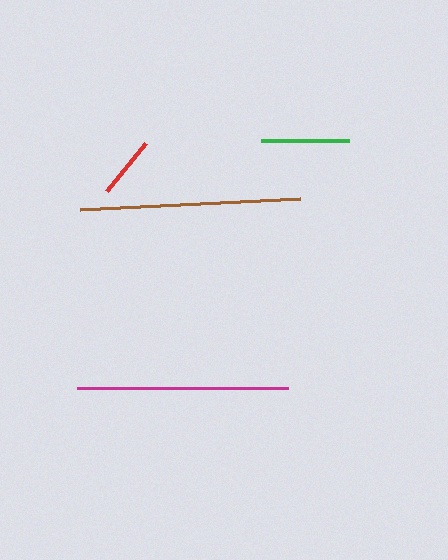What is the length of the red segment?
The red segment is approximately 62 pixels long.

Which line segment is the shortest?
The red line is the shortest at approximately 62 pixels.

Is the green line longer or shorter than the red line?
The green line is longer than the red line.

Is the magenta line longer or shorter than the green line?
The magenta line is longer than the green line.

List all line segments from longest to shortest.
From longest to shortest: brown, magenta, green, red.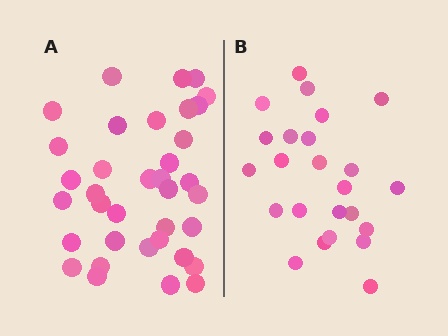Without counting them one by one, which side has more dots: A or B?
Region A (the left region) has more dots.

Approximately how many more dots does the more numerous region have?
Region A has roughly 12 or so more dots than region B.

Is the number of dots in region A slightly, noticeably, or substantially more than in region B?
Region A has substantially more. The ratio is roughly 1.5 to 1.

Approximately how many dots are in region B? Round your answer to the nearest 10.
About 20 dots. (The exact count is 24, which rounds to 20.)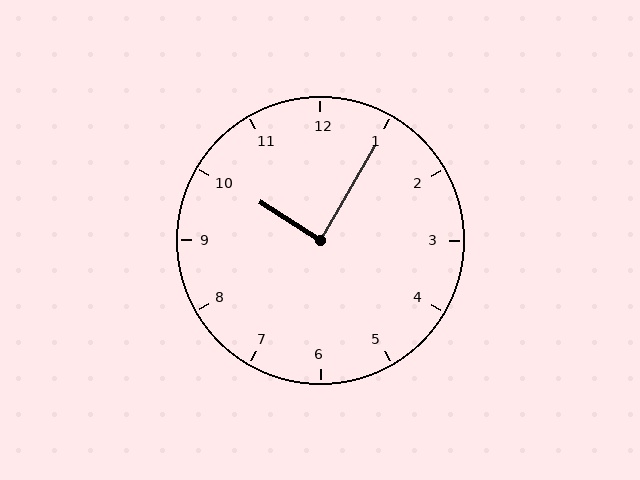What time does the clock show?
10:05.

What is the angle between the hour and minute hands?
Approximately 88 degrees.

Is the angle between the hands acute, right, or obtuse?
It is right.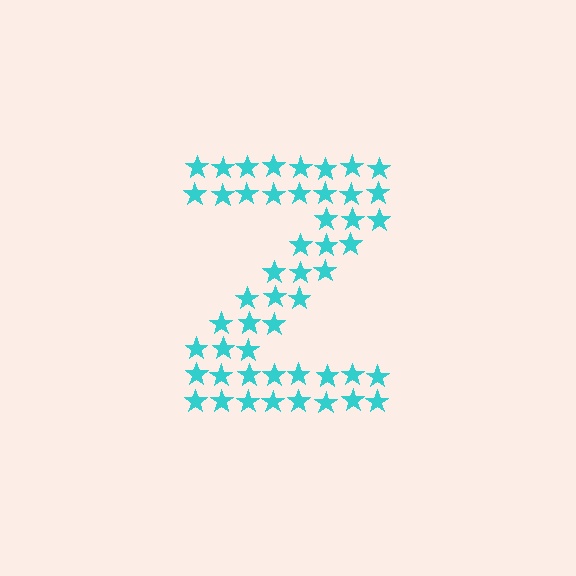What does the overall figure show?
The overall figure shows the letter Z.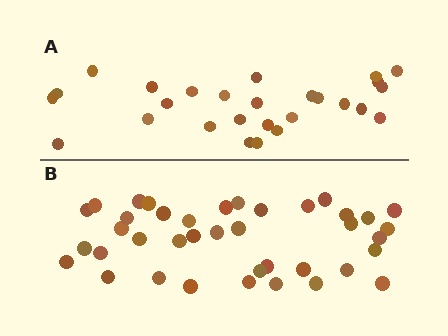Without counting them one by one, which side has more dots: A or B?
Region B (the bottom region) has more dots.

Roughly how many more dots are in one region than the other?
Region B has roughly 12 or so more dots than region A.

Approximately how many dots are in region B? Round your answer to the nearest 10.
About 40 dots. (The exact count is 39, which rounds to 40.)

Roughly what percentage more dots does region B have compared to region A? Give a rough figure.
About 45% more.